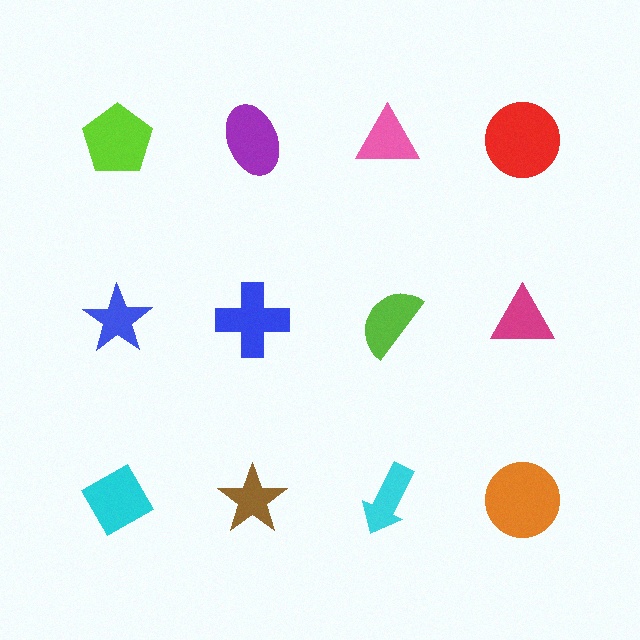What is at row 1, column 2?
A purple ellipse.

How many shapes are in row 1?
4 shapes.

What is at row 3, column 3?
A cyan arrow.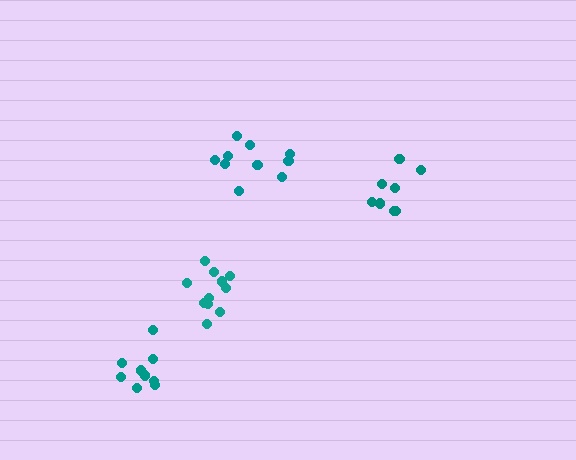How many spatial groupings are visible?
There are 4 spatial groupings.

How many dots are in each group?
Group 1: 11 dots, Group 2: 10 dots, Group 3: 9 dots, Group 4: 8 dots (38 total).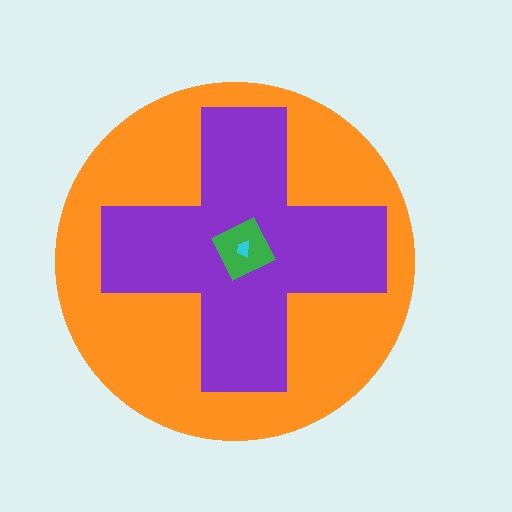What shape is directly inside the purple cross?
The green diamond.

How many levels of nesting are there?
4.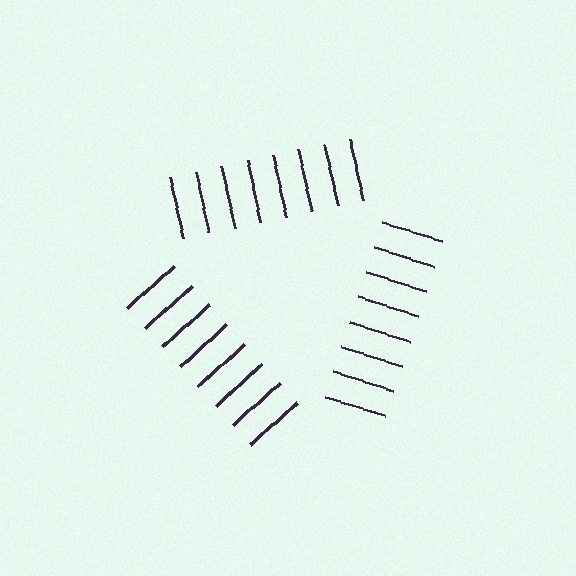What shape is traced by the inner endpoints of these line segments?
An illusory triangle — the line segments terminate on its edges but no continuous stroke is drawn.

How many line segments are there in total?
24 — 8 along each of the 3 edges.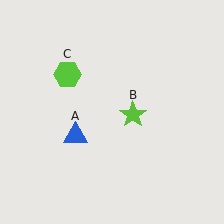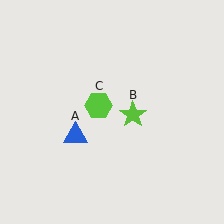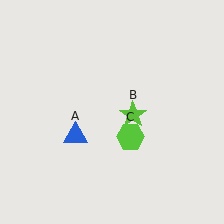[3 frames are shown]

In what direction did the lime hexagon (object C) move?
The lime hexagon (object C) moved down and to the right.